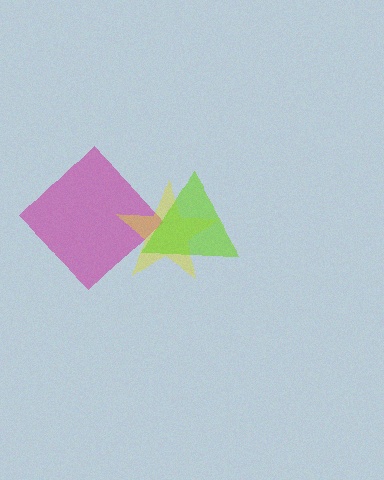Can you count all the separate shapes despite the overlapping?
Yes, there are 3 separate shapes.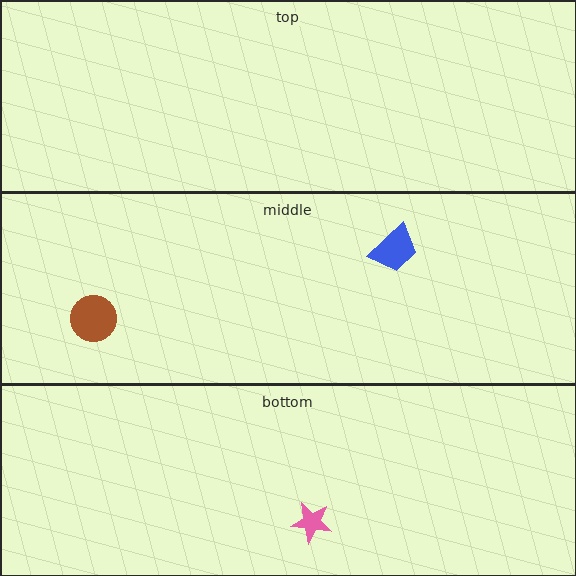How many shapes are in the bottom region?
1.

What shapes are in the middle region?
The blue trapezoid, the brown circle.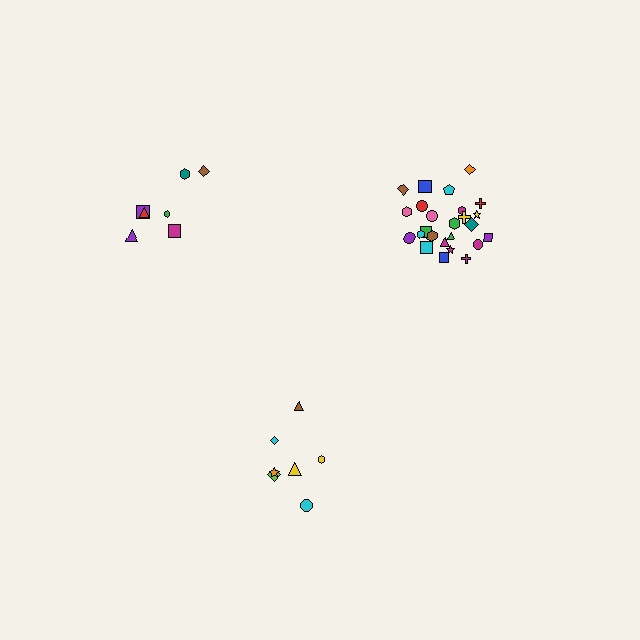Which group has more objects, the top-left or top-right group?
The top-right group.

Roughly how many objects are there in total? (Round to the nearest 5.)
Roughly 40 objects in total.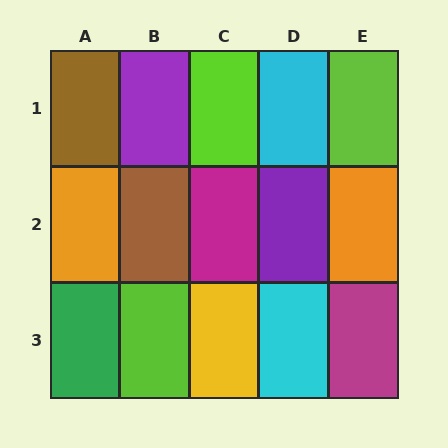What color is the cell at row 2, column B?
Brown.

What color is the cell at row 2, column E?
Orange.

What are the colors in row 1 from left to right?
Brown, purple, lime, cyan, lime.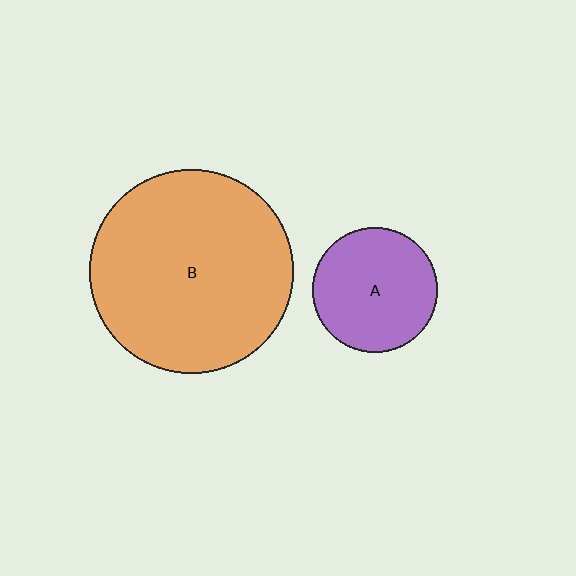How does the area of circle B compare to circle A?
Approximately 2.7 times.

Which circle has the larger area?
Circle B (orange).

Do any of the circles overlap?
No, none of the circles overlap.